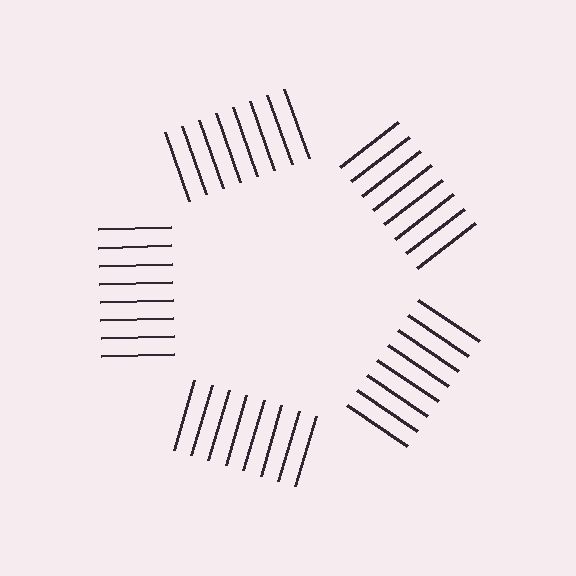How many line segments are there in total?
40 — 8 along each of the 5 edges.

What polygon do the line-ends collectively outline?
An illusory pentagon — the line segments terminate on its edges but no continuous stroke is drawn.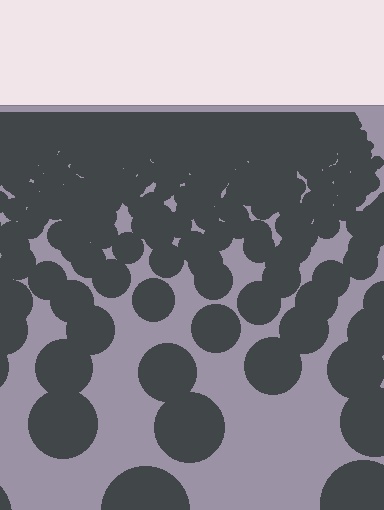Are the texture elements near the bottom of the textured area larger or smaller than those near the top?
Larger. Near the bottom, elements are closer to the viewer and appear at a bigger on-screen size.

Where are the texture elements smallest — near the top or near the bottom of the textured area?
Near the top.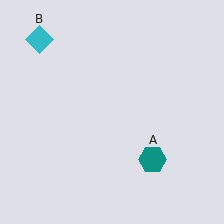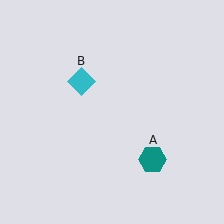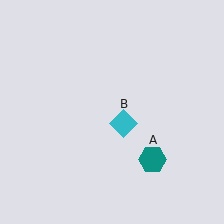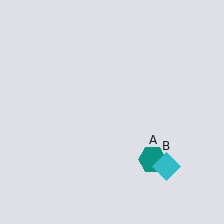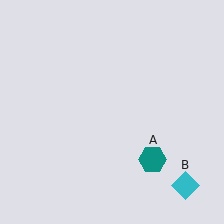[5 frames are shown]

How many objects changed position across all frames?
1 object changed position: cyan diamond (object B).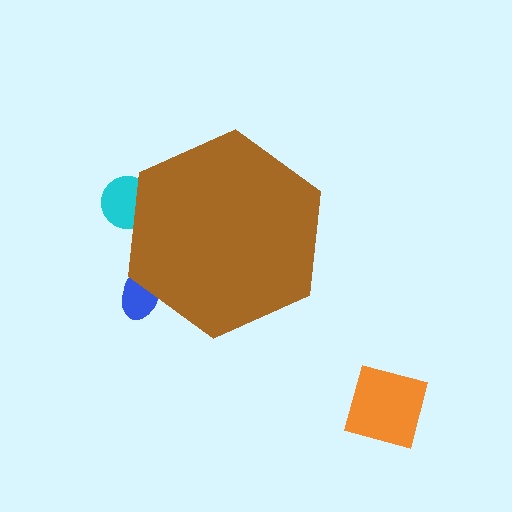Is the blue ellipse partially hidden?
Yes, the blue ellipse is partially hidden behind the brown hexagon.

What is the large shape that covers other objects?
A brown hexagon.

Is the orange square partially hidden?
No, the orange square is fully visible.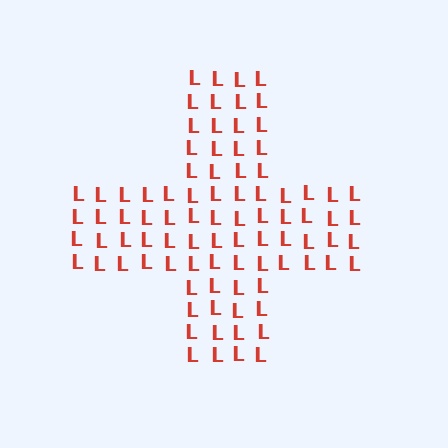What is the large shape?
The large shape is a cross.